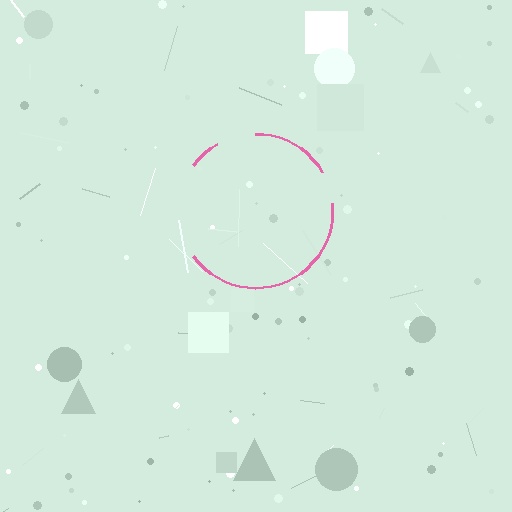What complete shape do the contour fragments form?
The contour fragments form a circle.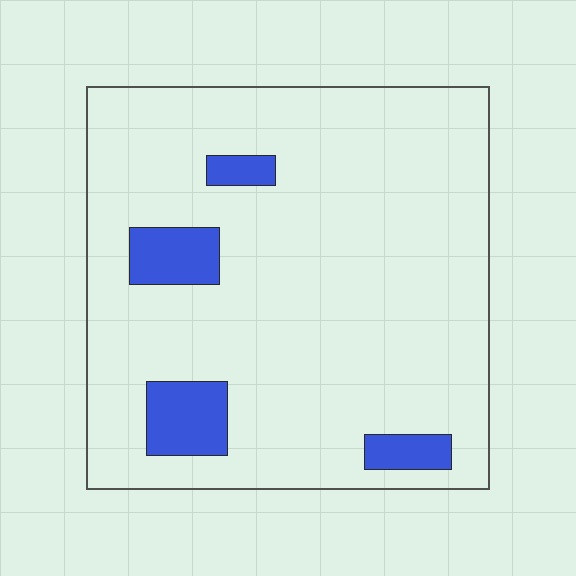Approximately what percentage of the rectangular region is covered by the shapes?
Approximately 10%.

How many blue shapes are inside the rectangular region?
4.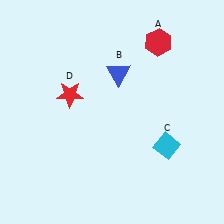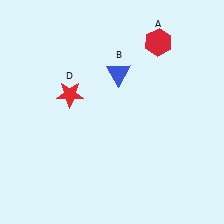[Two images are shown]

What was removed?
The cyan diamond (C) was removed in Image 2.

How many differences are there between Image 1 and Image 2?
There is 1 difference between the two images.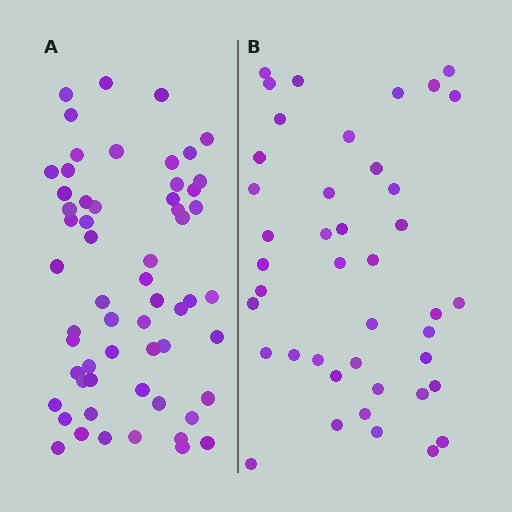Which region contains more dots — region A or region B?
Region A (the left region) has more dots.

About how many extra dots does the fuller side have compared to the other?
Region A has approximately 15 more dots than region B.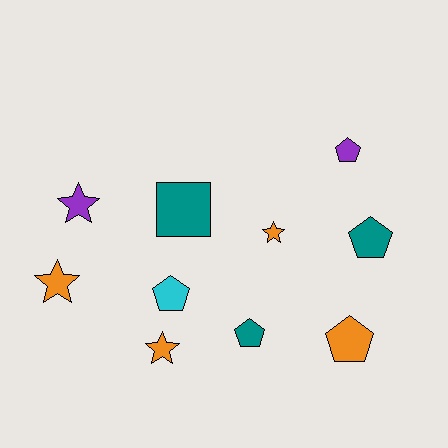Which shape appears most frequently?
Pentagon, with 5 objects.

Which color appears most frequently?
Orange, with 4 objects.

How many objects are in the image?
There are 10 objects.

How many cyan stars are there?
There are no cyan stars.